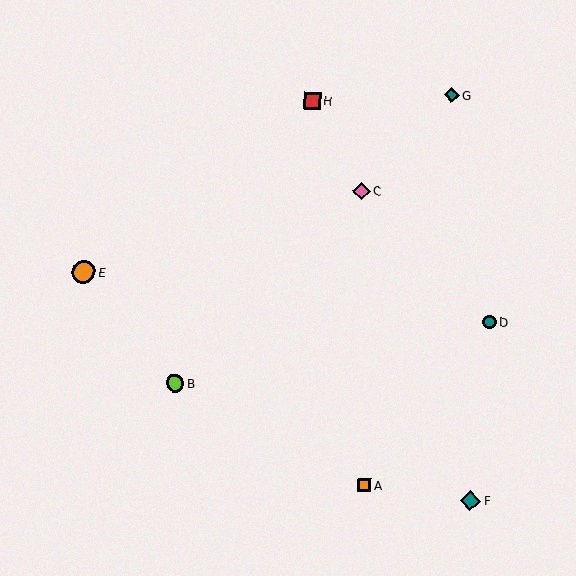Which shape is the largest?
The orange circle (labeled E) is the largest.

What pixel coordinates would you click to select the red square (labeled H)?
Click at (312, 101) to select the red square H.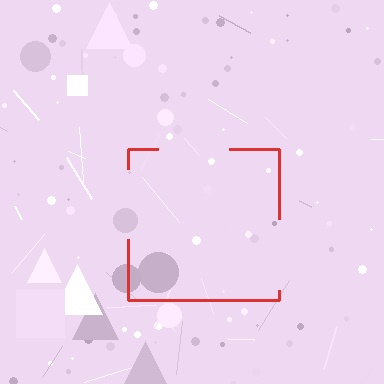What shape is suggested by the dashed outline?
The dashed outline suggests a square.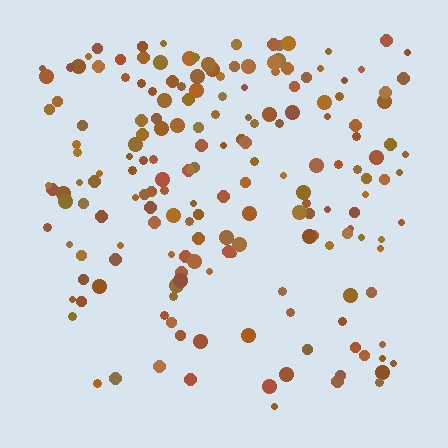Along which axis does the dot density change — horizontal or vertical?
Vertical.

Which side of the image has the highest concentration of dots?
The top.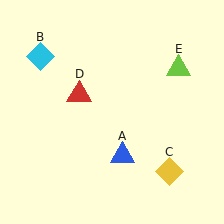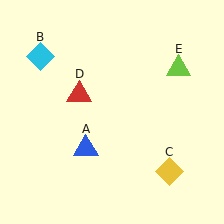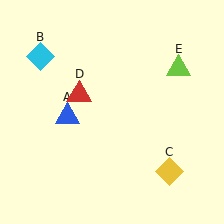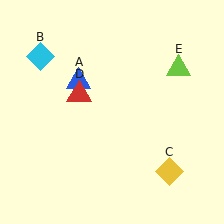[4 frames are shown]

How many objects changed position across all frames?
1 object changed position: blue triangle (object A).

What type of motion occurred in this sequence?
The blue triangle (object A) rotated clockwise around the center of the scene.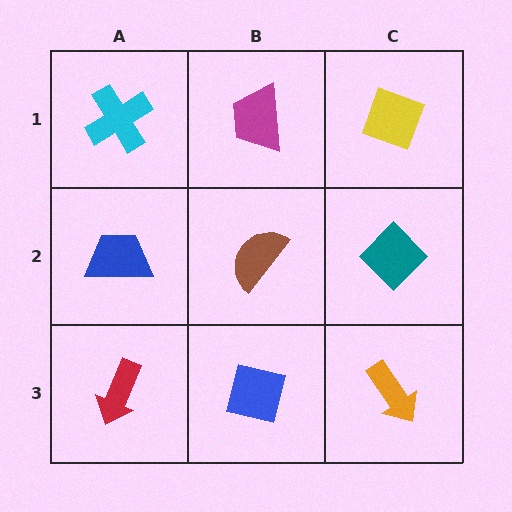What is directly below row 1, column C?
A teal diamond.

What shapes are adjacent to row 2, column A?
A cyan cross (row 1, column A), a red arrow (row 3, column A), a brown semicircle (row 2, column B).